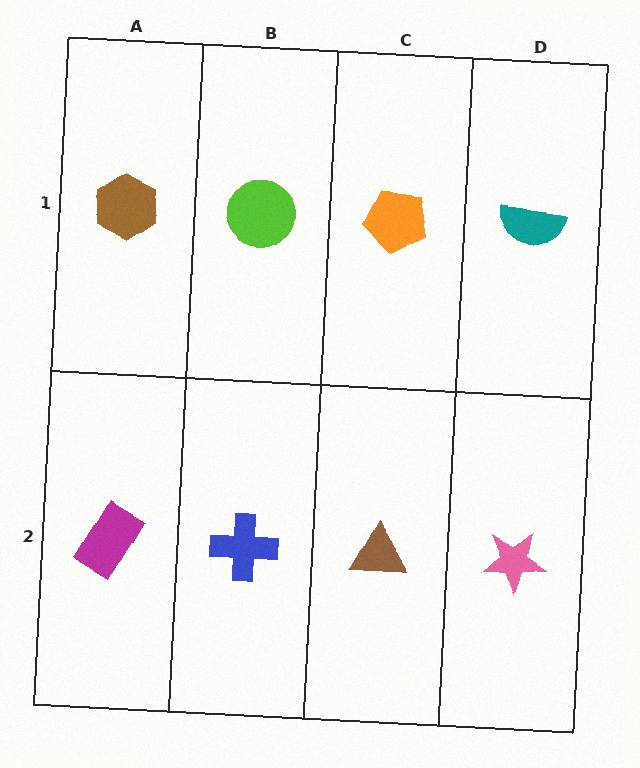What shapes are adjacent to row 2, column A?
A brown hexagon (row 1, column A), a blue cross (row 2, column B).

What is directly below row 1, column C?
A brown triangle.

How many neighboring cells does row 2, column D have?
2.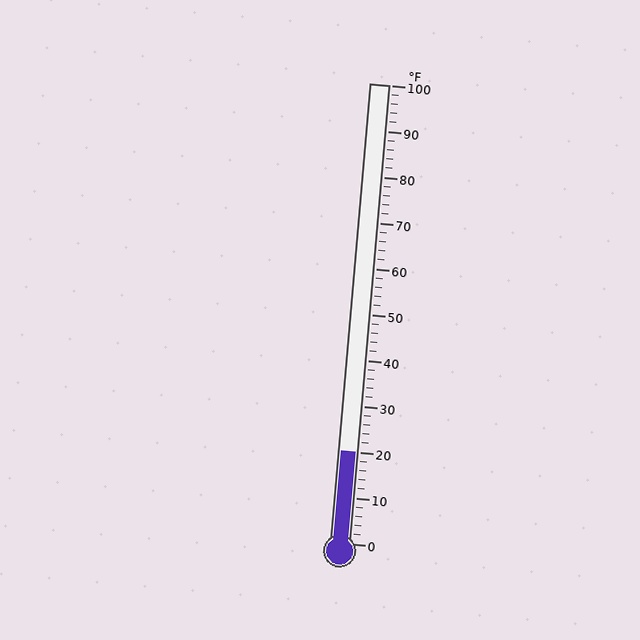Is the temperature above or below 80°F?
The temperature is below 80°F.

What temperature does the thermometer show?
The thermometer shows approximately 20°F.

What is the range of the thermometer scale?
The thermometer scale ranges from 0°F to 100°F.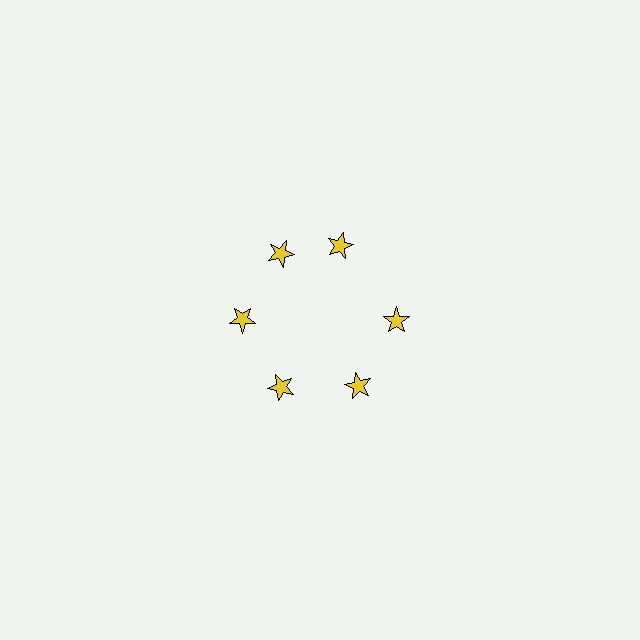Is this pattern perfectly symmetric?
No. The 6 yellow stars are arranged in a ring, but one element near the 1 o'clock position is rotated out of alignment along the ring, breaking the 6-fold rotational symmetry.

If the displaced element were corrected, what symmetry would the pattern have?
It would have 6-fold rotational symmetry — the pattern would map onto itself every 60 degrees.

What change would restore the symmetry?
The symmetry would be restored by rotating it back into even spacing with its neighbors so that all 6 stars sit at equal angles and equal distance from the center.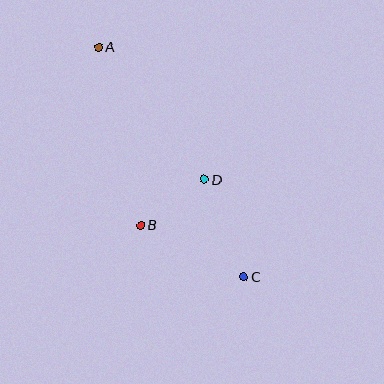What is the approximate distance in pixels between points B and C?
The distance between B and C is approximately 115 pixels.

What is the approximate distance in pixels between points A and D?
The distance between A and D is approximately 170 pixels.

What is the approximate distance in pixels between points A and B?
The distance between A and B is approximately 183 pixels.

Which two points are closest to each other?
Points B and D are closest to each other.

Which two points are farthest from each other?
Points A and C are farthest from each other.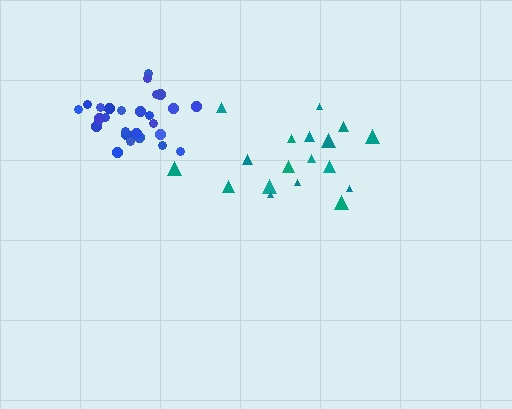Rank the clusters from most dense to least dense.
blue, teal.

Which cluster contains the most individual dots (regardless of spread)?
Blue (27).